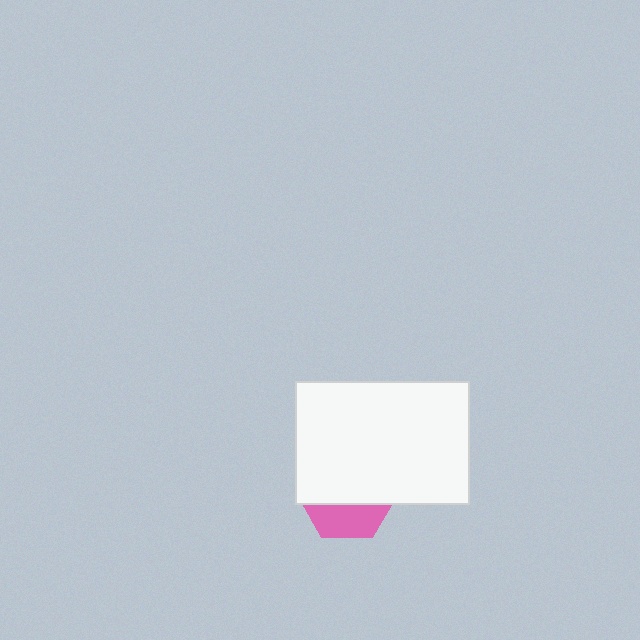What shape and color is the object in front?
The object in front is a white rectangle.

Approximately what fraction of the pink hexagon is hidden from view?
Roughly 67% of the pink hexagon is hidden behind the white rectangle.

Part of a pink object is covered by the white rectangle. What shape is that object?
It is a hexagon.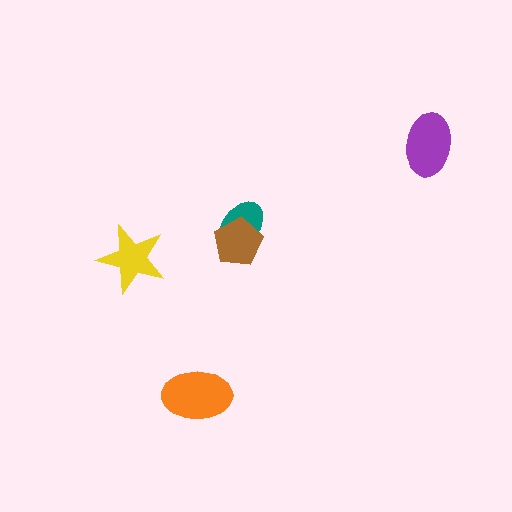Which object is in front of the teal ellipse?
The brown pentagon is in front of the teal ellipse.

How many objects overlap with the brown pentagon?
1 object overlaps with the brown pentagon.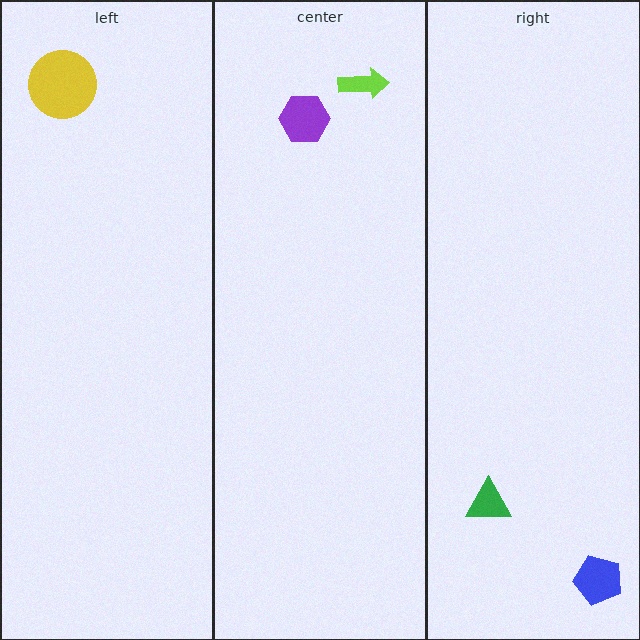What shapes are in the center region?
The purple hexagon, the lime arrow.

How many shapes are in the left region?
1.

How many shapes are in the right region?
2.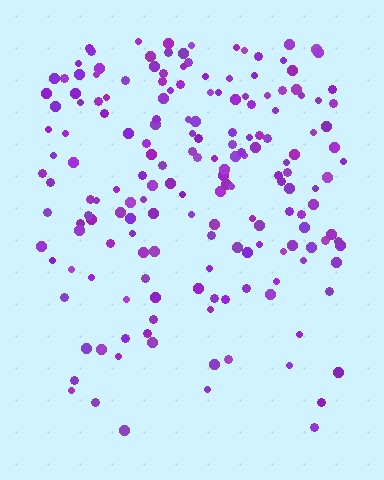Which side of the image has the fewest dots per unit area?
The bottom.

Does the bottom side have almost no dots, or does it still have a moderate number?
Still a moderate number, just noticeably fewer than the top.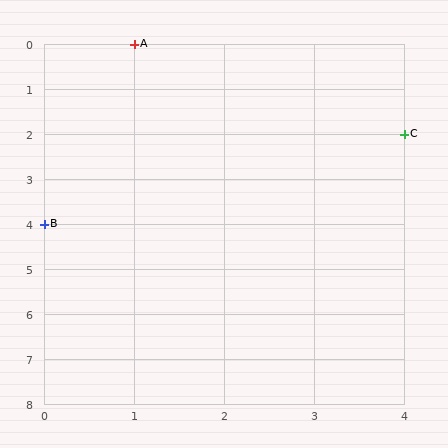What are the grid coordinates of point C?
Point C is at grid coordinates (4, 2).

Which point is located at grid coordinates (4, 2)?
Point C is at (4, 2).